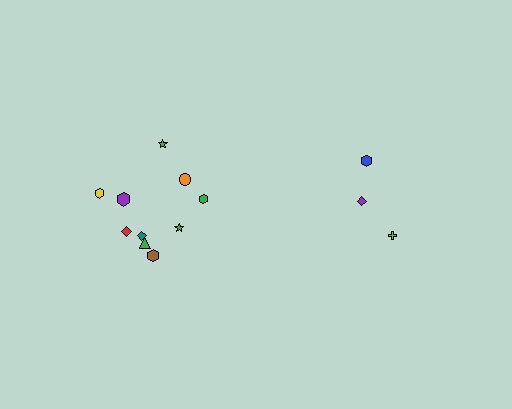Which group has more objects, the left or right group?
The left group.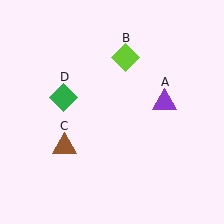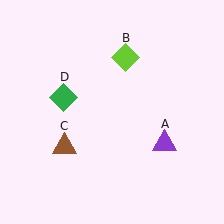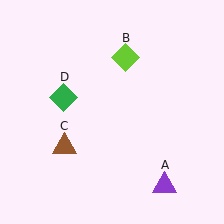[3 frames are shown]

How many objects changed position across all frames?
1 object changed position: purple triangle (object A).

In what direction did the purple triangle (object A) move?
The purple triangle (object A) moved down.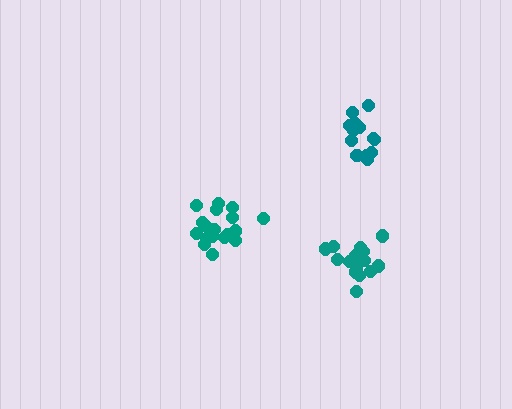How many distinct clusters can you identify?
There are 3 distinct clusters.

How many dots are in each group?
Group 1: 17 dots, Group 2: 14 dots, Group 3: 18 dots (49 total).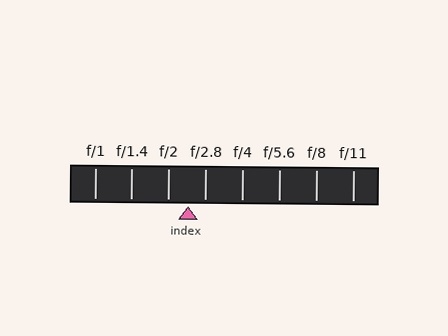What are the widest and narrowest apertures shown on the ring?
The widest aperture shown is f/1 and the narrowest is f/11.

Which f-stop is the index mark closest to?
The index mark is closest to f/2.8.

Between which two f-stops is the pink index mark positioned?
The index mark is between f/2 and f/2.8.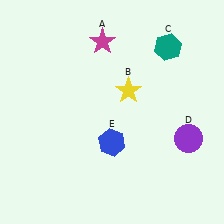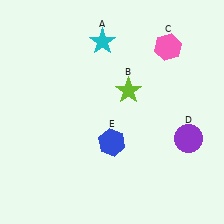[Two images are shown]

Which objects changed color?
A changed from magenta to cyan. B changed from yellow to lime. C changed from teal to pink.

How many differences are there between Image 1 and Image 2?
There are 3 differences between the two images.